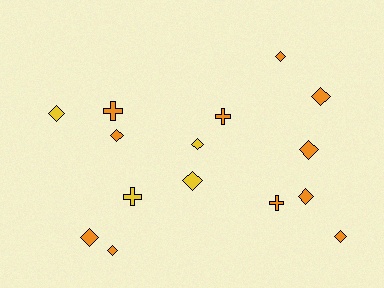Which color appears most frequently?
Orange, with 11 objects.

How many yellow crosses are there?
There is 1 yellow cross.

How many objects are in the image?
There are 15 objects.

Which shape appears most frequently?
Diamond, with 11 objects.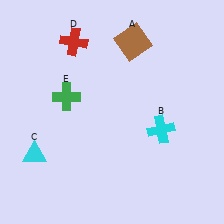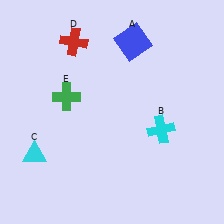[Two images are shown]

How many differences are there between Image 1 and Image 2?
There is 1 difference between the two images.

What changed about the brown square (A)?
In Image 1, A is brown. In Image 2, it changed to blue.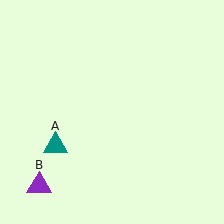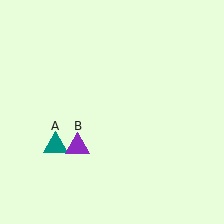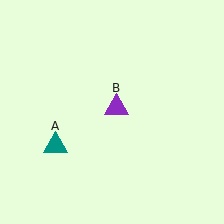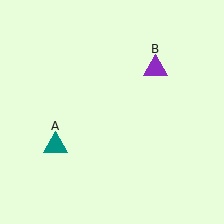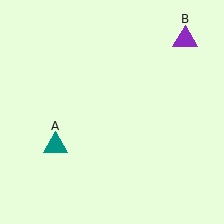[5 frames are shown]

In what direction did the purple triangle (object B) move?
The purple triangle (object B) moved up and to the right.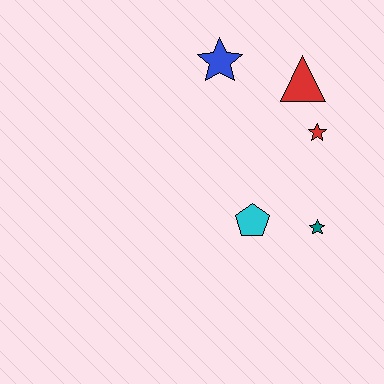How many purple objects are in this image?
There are no purple objects.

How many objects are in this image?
There are 5 objects.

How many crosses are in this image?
There are no crosses.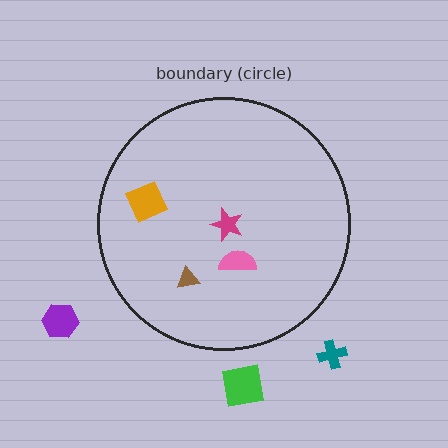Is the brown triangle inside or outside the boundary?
Inside.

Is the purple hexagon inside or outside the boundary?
Outside.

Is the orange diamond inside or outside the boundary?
Inside.